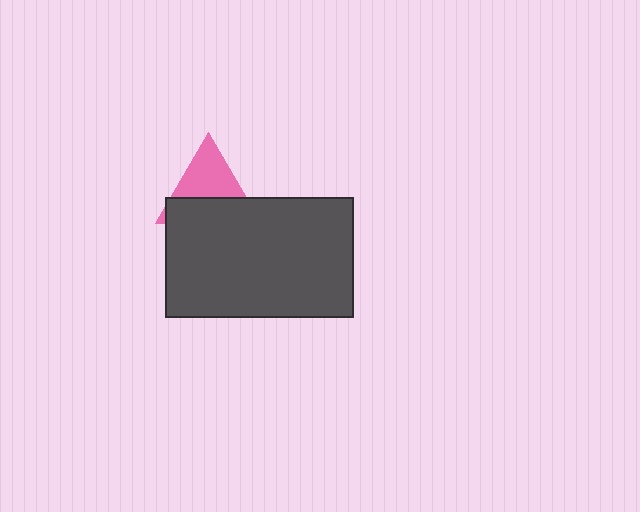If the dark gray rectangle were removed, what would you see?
You would see the complete pink triangle.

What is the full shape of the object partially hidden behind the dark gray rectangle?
The partially hidden object is a pink triangle.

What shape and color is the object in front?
The object in front is a dark gray rectangle.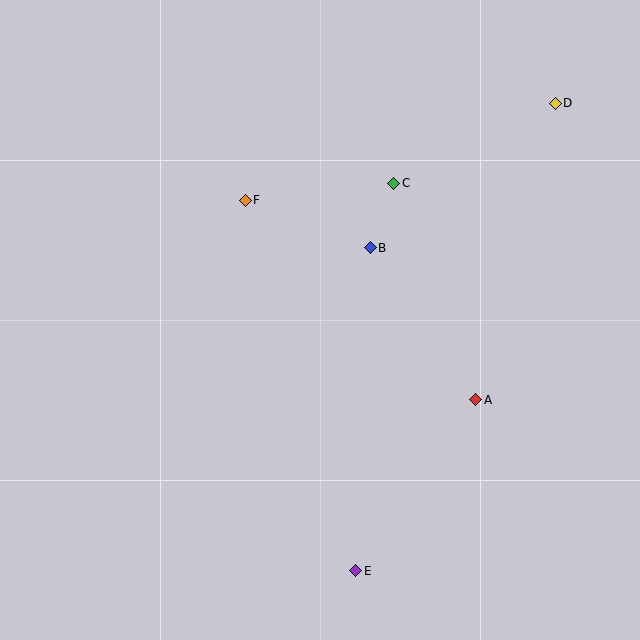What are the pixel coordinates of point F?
Point F is at (245, 200).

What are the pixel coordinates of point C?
Point C is at (394, 183).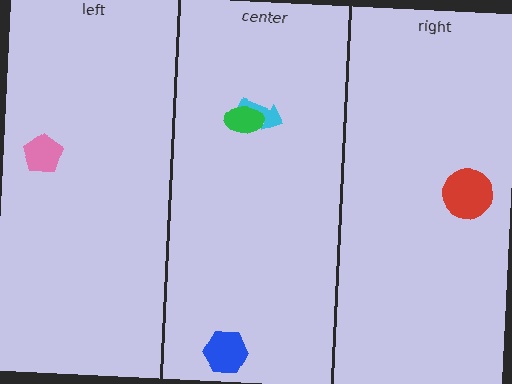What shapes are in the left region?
The pink pentagon.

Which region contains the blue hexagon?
The center region.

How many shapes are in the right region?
1.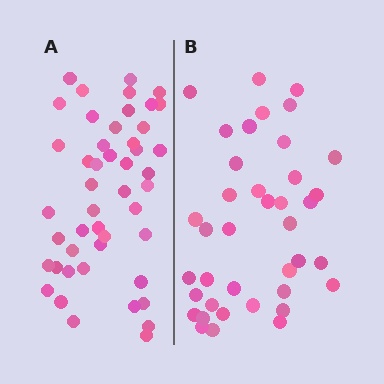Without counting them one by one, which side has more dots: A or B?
Region A (the left region) has more dots.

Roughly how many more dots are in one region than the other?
Region A has roughly 8 or so more dots than region B.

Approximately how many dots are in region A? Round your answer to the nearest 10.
About 50 dots. (The exact count is 47, which rounds to 50.)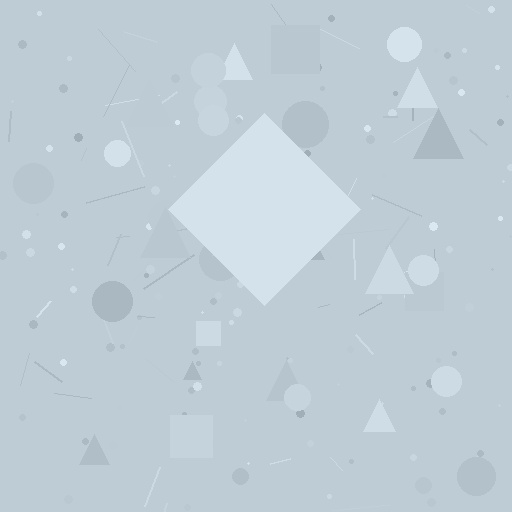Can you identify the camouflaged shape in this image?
The camouflaged shape is a diamond.